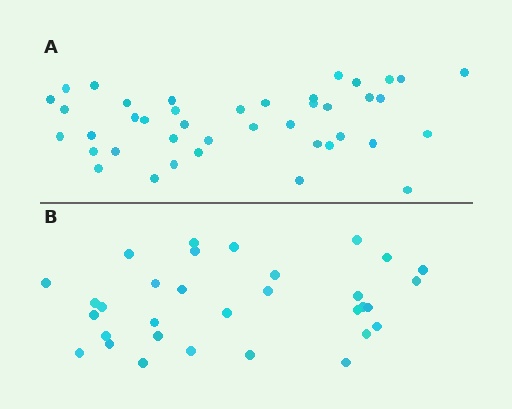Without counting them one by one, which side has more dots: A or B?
Region A (the top region) has more dots.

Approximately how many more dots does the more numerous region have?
Region A has roughly 8 or so more dots than region B.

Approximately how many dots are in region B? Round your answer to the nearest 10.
About 30 dots. (The exact count is 32, which rounds to 30.)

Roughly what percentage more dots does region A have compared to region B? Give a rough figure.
About 30% more.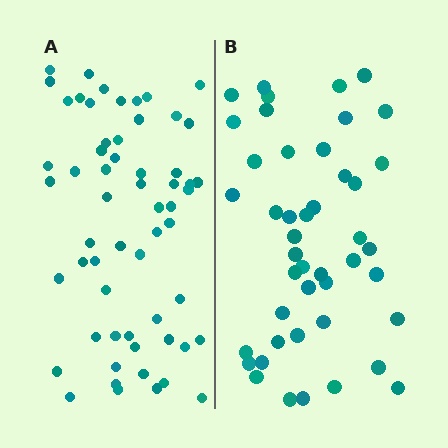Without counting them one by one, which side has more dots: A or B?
Region A (the left region) has more dots.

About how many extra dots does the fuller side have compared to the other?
Region A has approximately 15 more dots than region B.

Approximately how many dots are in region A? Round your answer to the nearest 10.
About 60 dots. (The exact count is 59, which rounds to 60.)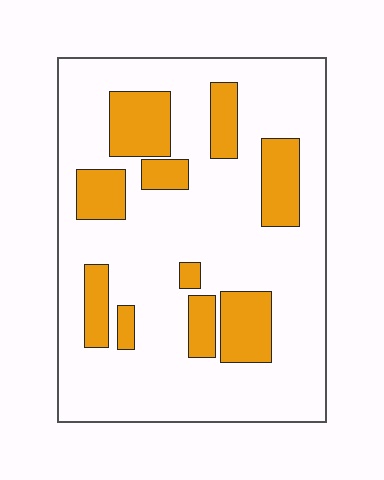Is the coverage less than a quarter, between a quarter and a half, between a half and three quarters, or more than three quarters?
Less than a quarter.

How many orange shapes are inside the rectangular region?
10.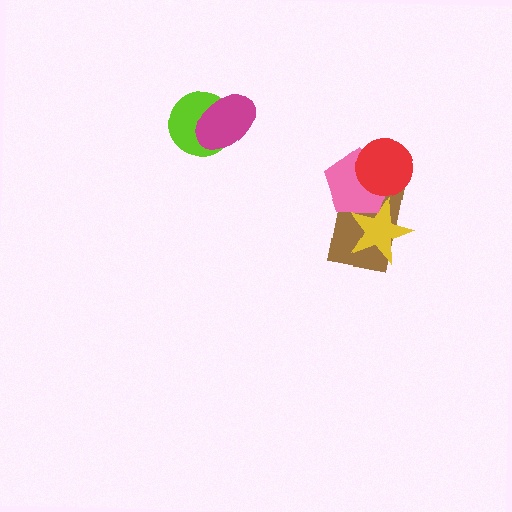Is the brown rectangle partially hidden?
Yes, it is partially covered by another shape.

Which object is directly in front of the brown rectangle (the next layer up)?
The yellow star is directly in front of the brown rectangle.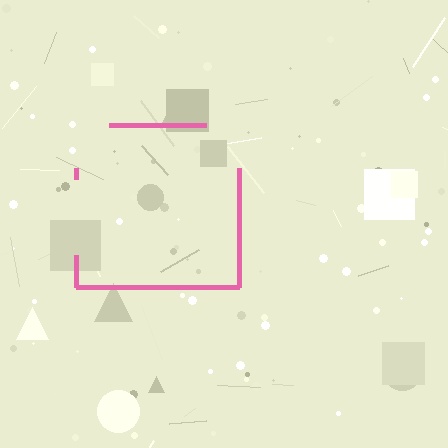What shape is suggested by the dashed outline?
The dashed outline suggests a square.